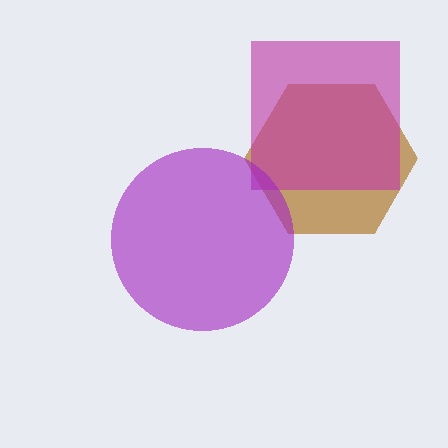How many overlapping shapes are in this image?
There are 3 overlapping shapes in the image.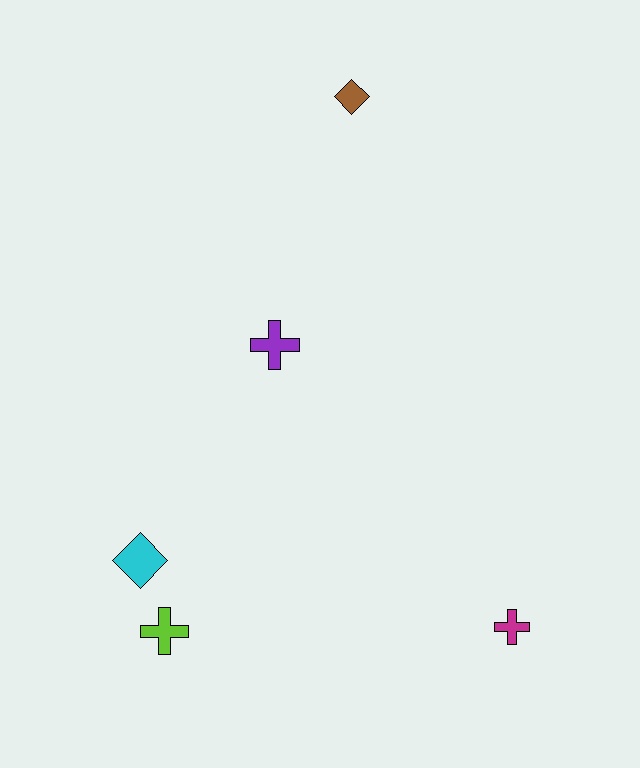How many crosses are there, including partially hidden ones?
There are 3 crosses.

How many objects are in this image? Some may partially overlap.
There are 5 objects.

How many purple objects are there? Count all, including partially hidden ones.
There is 1 purple object.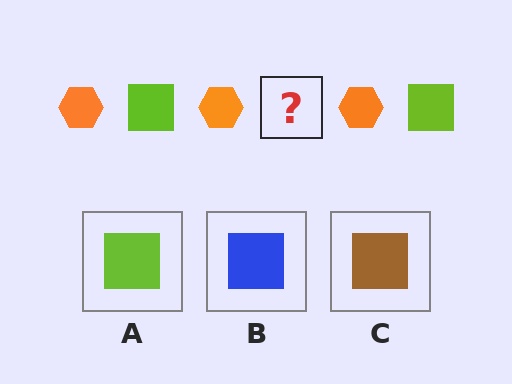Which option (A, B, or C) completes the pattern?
A.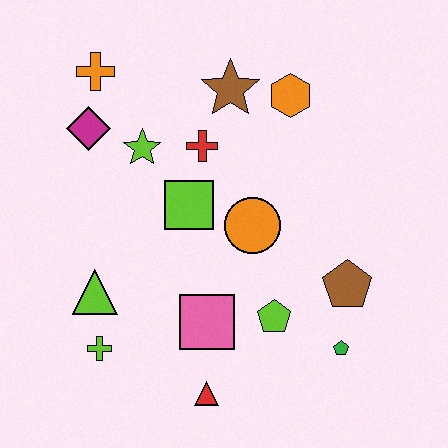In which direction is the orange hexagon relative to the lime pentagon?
The orange hexagon is above the lime pentagon.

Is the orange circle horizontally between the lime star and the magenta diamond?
No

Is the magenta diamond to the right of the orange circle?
No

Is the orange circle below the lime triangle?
No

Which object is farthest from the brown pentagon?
The orange cross is farthest from the brown pentagon.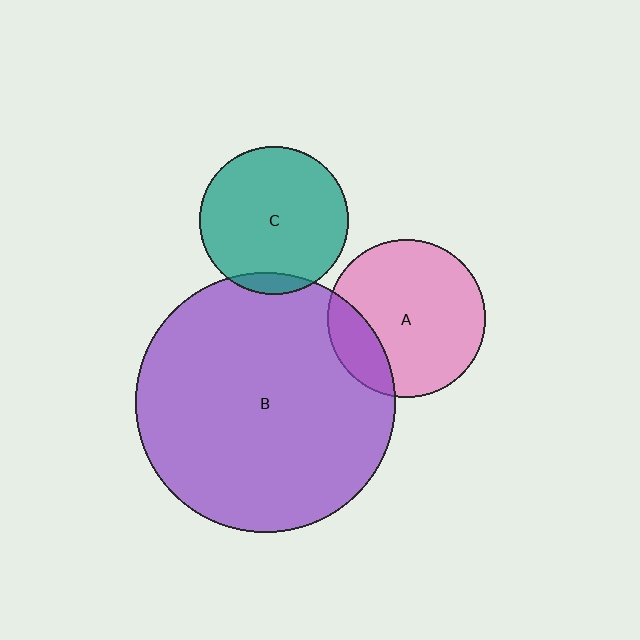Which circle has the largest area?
Circle B (purple).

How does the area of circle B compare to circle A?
Approximately 2.7 times.